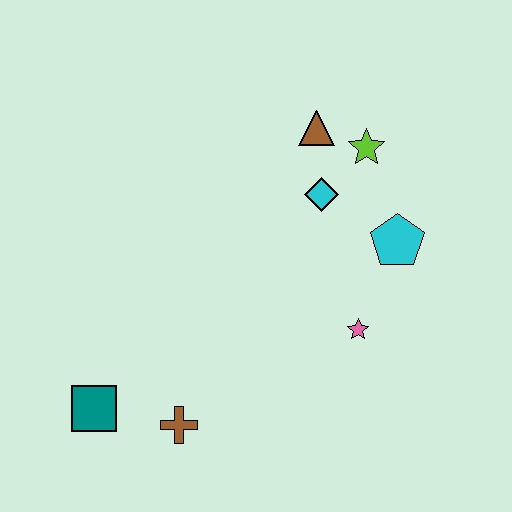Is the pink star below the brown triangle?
Yes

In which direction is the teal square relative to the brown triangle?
The teal square is below the brown triangle.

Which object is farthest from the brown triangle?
The teal square is farthest from the brown triangle.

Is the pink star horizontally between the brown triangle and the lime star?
Yes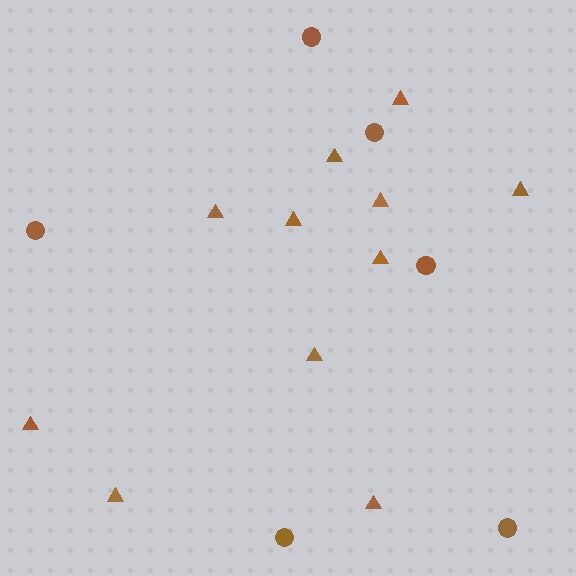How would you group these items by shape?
There are 2 groups: one group of circles (6) and one group of triangles (11).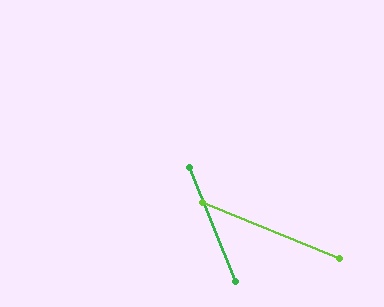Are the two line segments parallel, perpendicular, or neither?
Neither parallel nor perpendicular — they differ by about 46°.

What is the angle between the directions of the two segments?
Approximately 46 degrees.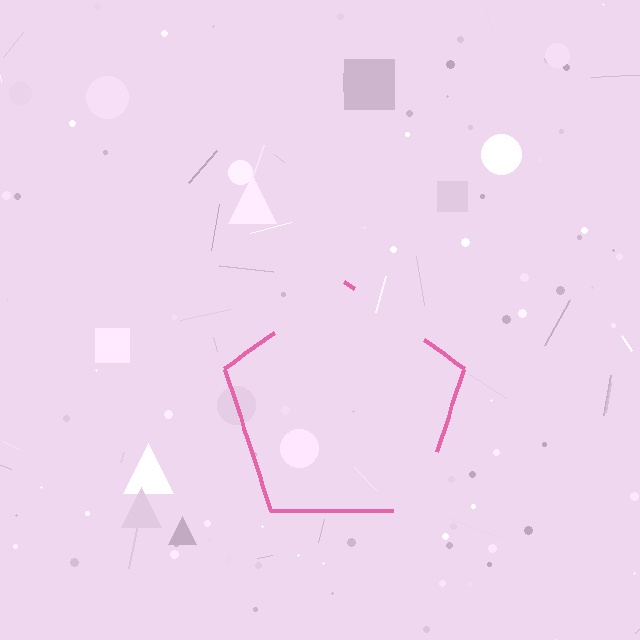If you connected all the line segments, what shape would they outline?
They would outline a pentagon.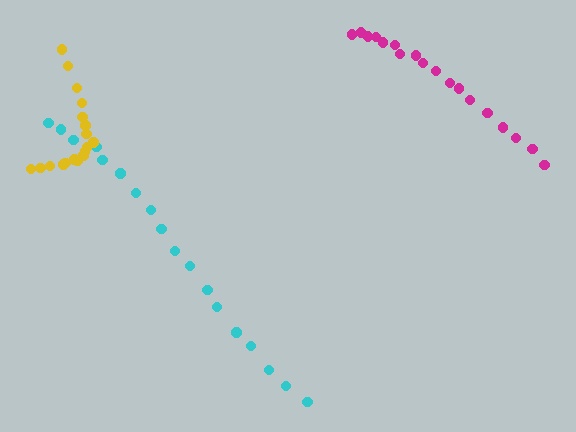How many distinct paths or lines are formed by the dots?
There are 3 distinct paths.